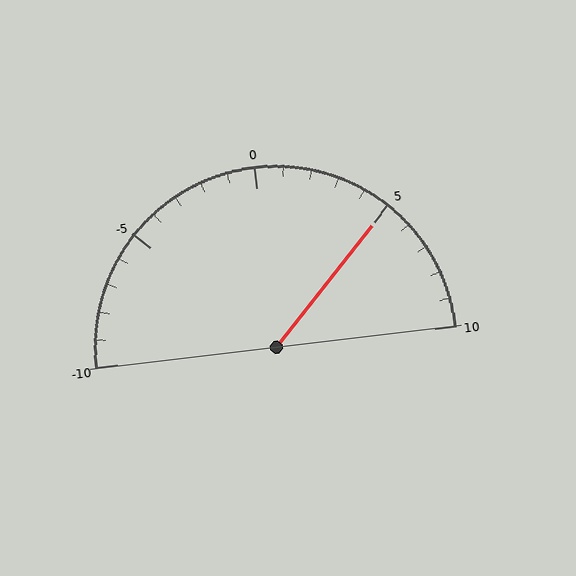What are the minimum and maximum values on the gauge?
The gauge ranges from -10 to 10.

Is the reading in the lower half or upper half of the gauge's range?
The reading is in the upper half of the range (-10 to 10).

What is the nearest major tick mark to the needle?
The nearest major tick mark is 5.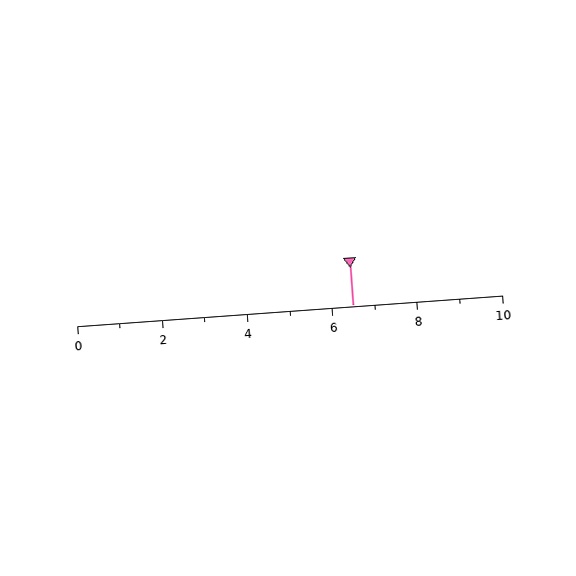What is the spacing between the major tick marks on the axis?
The major ticks are spaced 2 apart.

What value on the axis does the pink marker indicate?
The marker indicates approximately 6.5.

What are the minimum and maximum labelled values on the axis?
The axis runs from 0 to 10.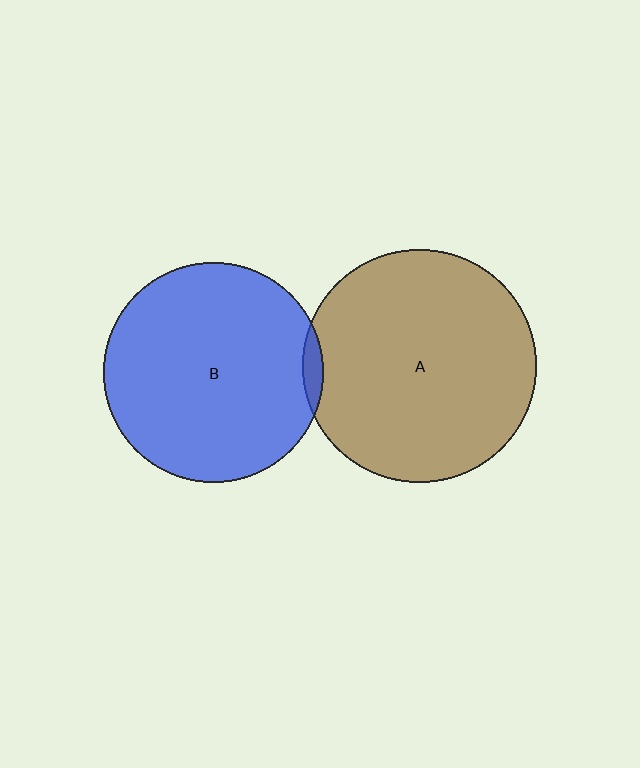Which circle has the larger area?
Circle A (brown).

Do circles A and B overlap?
Yes.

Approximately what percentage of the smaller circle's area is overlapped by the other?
Approximately 5%.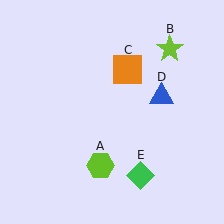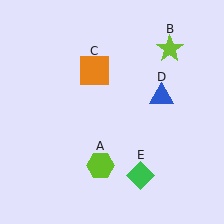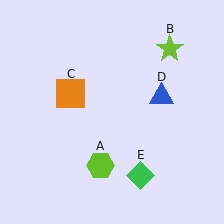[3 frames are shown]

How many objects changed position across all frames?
1 object changed position: orange square (object C).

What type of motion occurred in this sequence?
The orange square (object C) rotated counterclockwise around the center of the scene.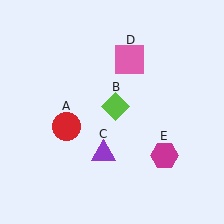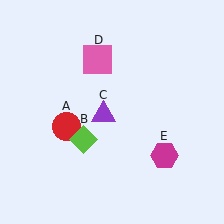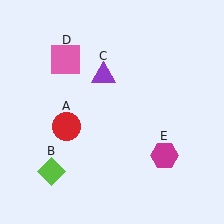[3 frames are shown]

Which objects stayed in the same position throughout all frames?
Red circle (object A) and magenta hexagon (object E) remained stationary.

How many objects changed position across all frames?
3 objects changed position: lime diamond (object B), purple triangle (object C), pink square (object D).